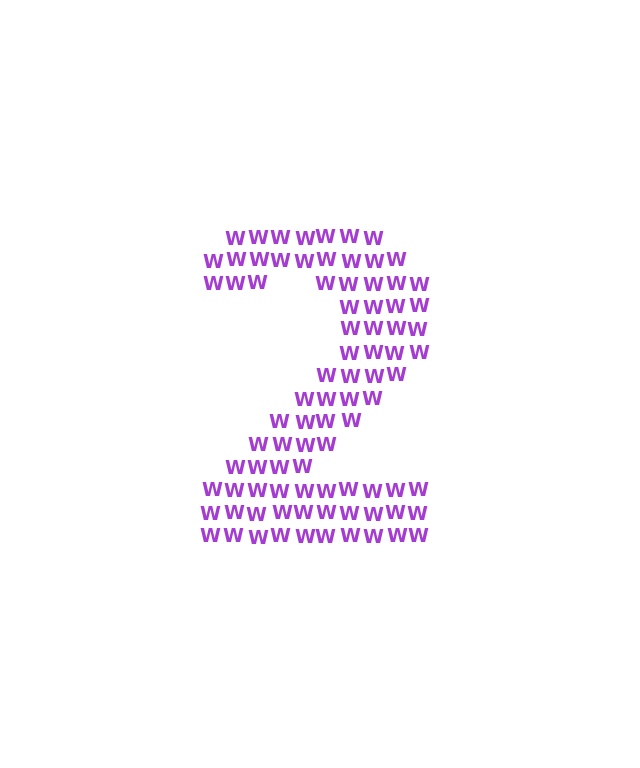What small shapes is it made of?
It is made of small letter W's.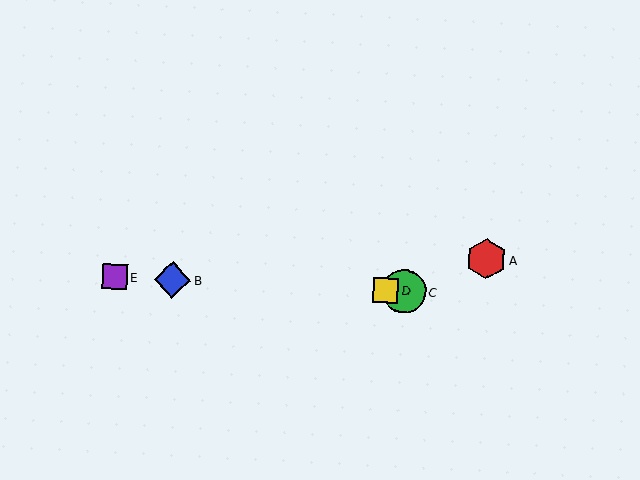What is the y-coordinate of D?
Object D is at y≈291.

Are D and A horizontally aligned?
No, D is at y≈291 and A is at y≈259.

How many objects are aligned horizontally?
4 objects (B, C, D, E) are aligned horizontally.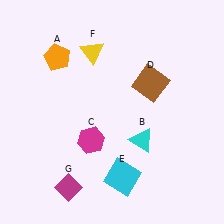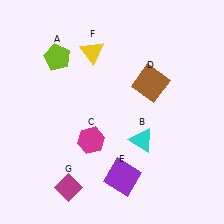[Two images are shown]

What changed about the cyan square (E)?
In Image 1, E is cyan. In Image 2, it changed to purple.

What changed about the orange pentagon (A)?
In Image 1, A is orange. In Image 2, it changed to lime.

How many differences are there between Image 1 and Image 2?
There are 2 differences between the two images.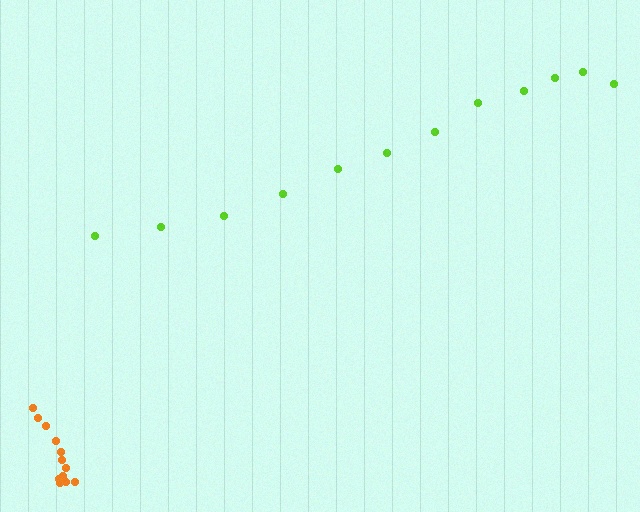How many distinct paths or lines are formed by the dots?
There are 2 distinct paths.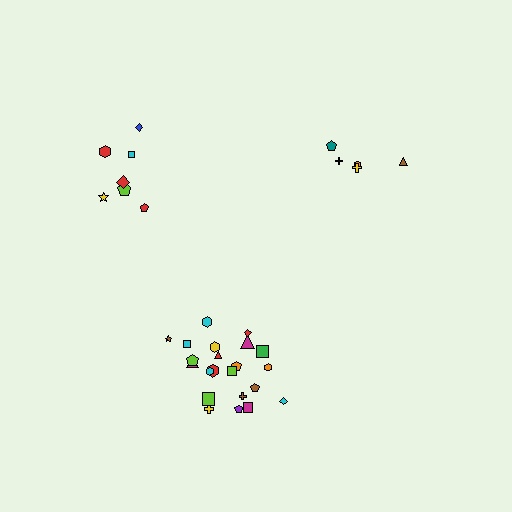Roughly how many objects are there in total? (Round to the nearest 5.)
Roughly 35 objects in total.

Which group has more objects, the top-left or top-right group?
The top-left group.